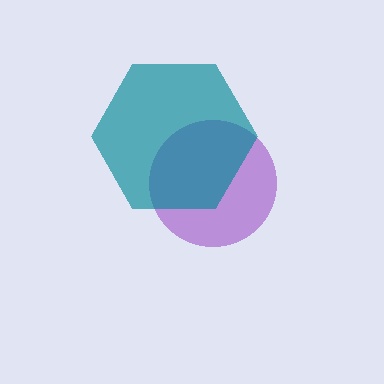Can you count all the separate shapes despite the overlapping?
Yes, there are 2 separate shapes.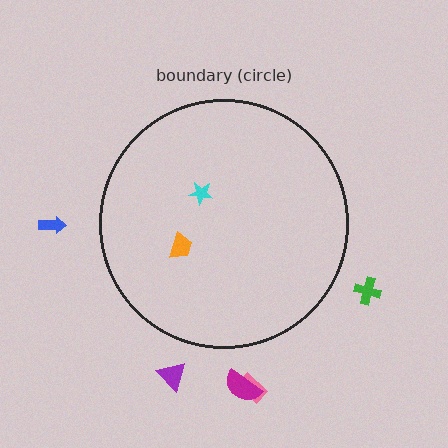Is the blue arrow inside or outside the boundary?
Outside.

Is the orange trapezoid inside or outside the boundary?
Inside.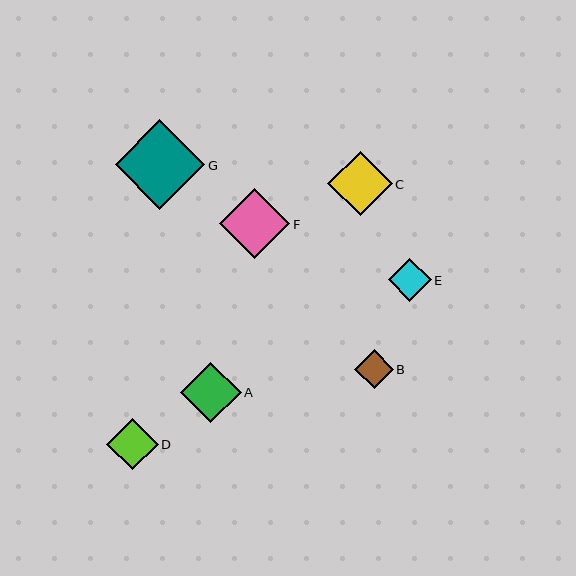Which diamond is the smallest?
Diamond B is the smallest with a size of approximately 39 pixels.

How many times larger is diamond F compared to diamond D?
Diamond F is approximately 1.4 times the size of diamond D.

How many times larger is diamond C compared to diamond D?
Diamond C is approximately 1.2 times the size of diamond D.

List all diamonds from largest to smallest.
From largest to smallest: G, F, C, A, D, E, B.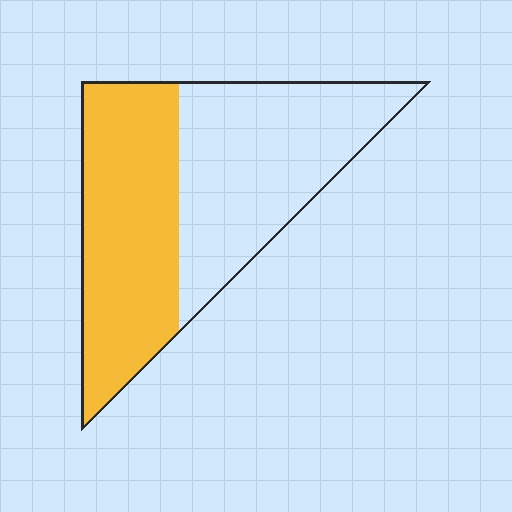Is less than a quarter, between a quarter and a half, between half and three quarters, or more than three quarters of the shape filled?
Between a quarter and a half.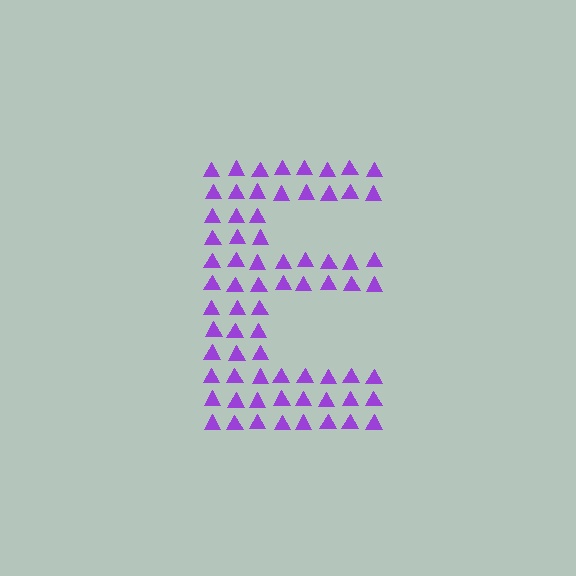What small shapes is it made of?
It is made of small triangles.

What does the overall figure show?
The overall figure shows the letter E.